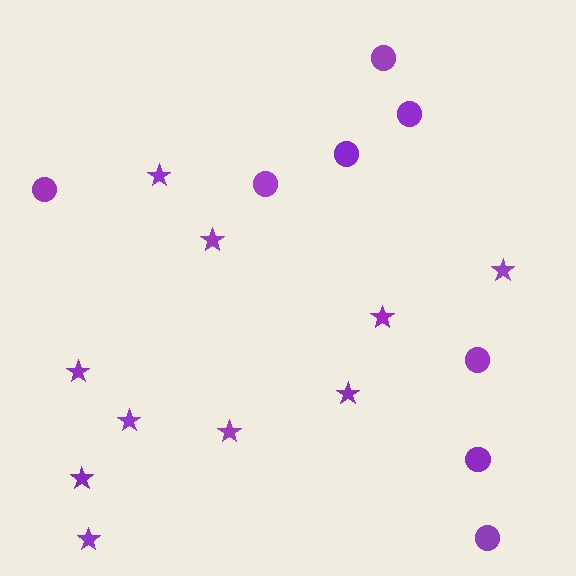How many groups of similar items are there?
There are 2 groups: one group of stars (10) and one group of circles (8).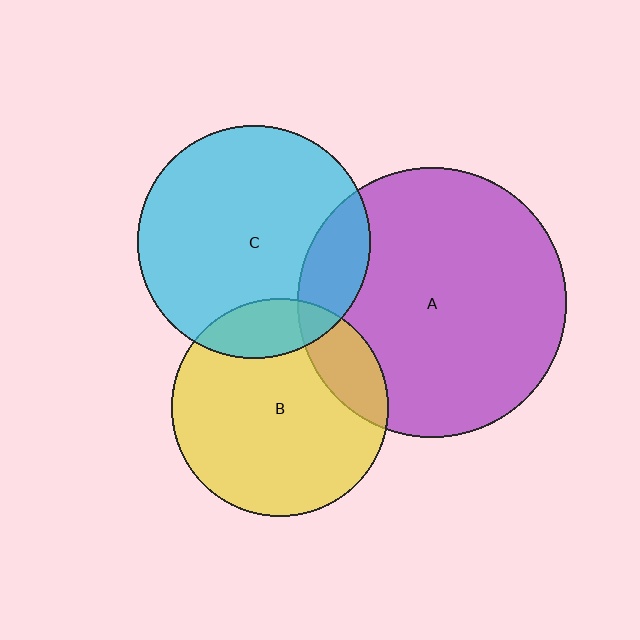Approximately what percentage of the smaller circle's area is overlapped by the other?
Approximately 15%.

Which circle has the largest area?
Circle A (purple).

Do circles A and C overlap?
Yes.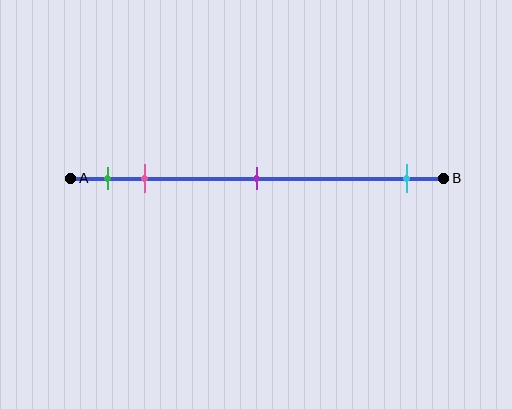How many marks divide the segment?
There are 4 marks dividing the segment.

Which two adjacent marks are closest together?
The green and pink marks are the closest adjacent pair.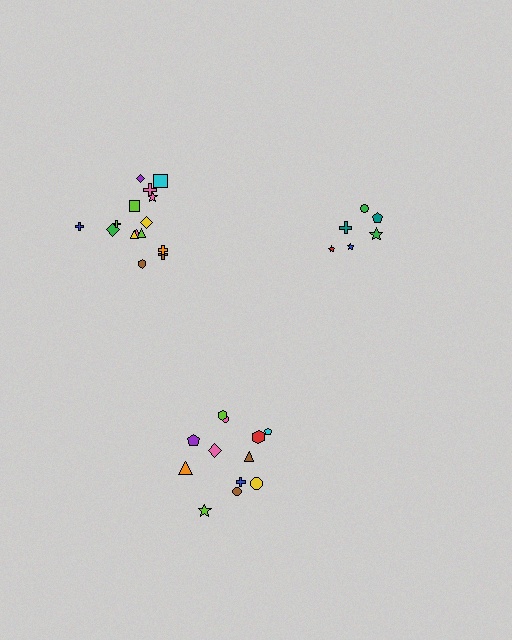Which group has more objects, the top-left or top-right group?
The top-left group.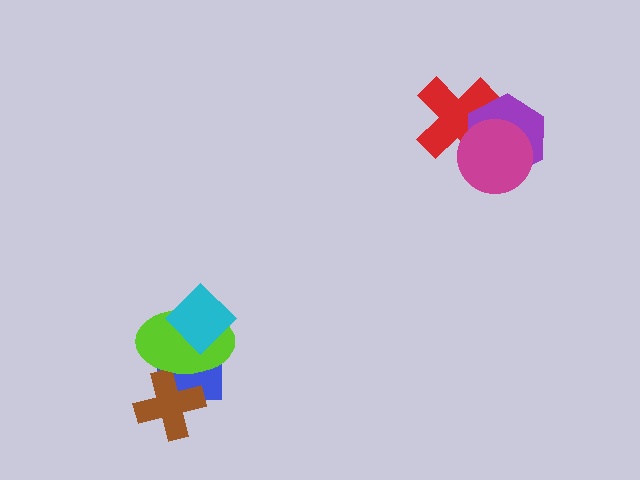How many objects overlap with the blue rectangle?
2 objects overlap with the blue rectangle.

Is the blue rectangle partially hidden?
Yes, it is partially covered by another shape.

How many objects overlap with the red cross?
2 objects overlap with the red cross.